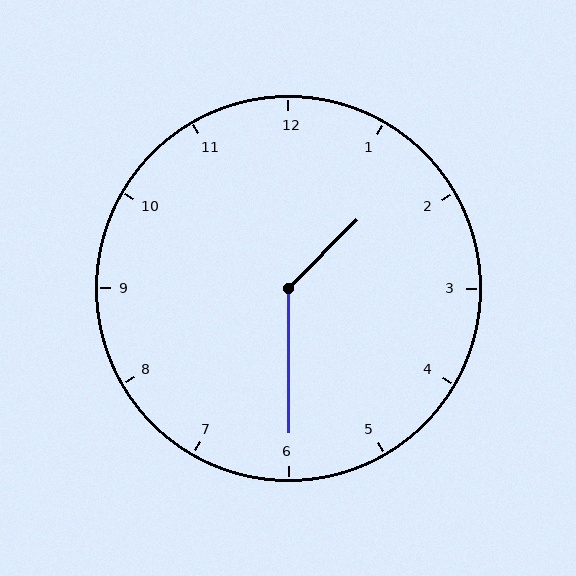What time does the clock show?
1:30.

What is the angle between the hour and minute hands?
Approximately 135 degrees.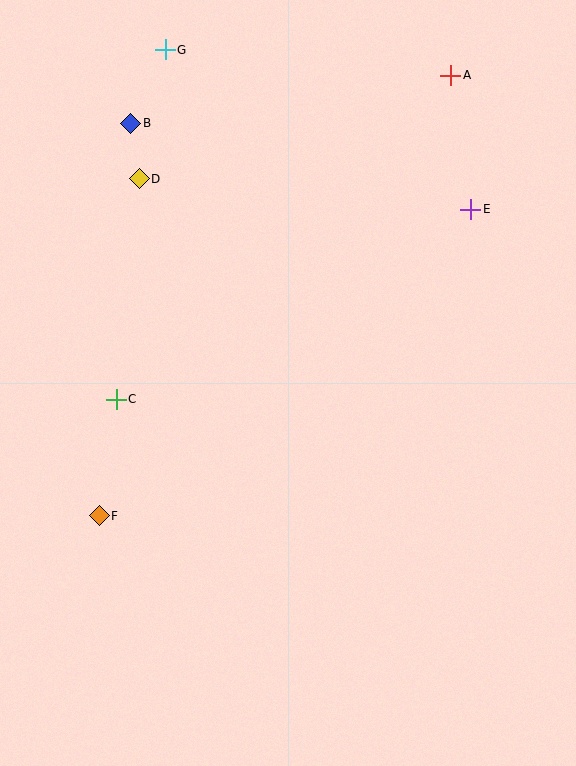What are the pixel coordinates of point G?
Point G is at (165, 50).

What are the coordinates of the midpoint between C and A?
The midpoint between C and A is at (283, 237).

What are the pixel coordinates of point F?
Point F is at (99, 516).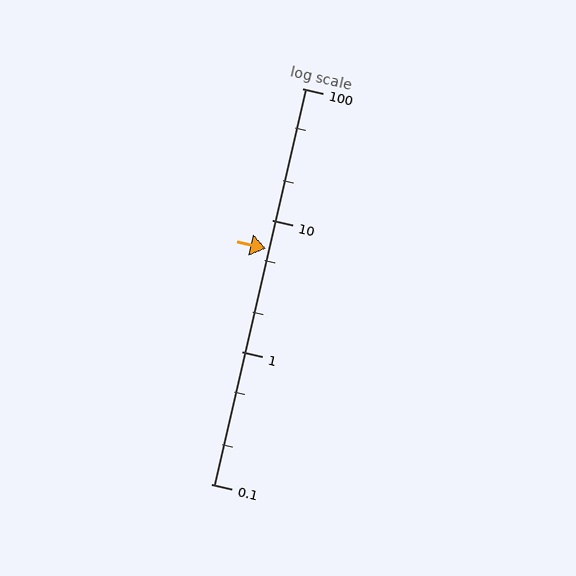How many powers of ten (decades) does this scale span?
The scale spans 3 decades, from 0.1 to 100.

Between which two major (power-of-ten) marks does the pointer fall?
The pointer is between 1 and 10.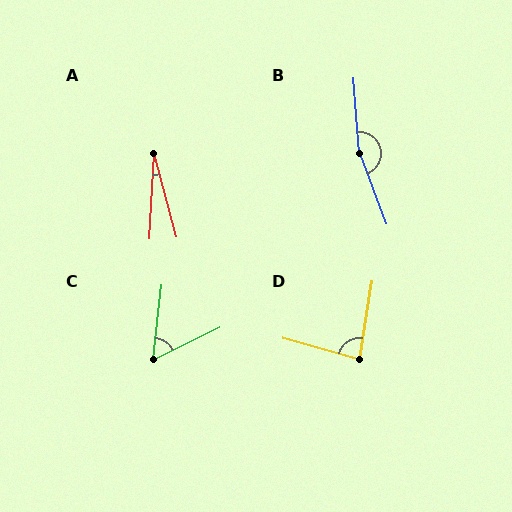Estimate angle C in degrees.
Approximately 58 degrees.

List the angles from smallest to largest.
A (18°), C (58°), D (83°), B (163°).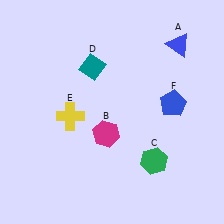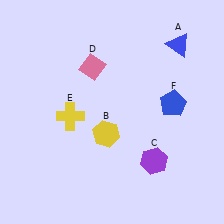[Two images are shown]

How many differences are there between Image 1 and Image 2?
There are 3 differences between the two images.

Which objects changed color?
B changed from magenta to yellow. C changed from green to purple. D changed from teal to pink.